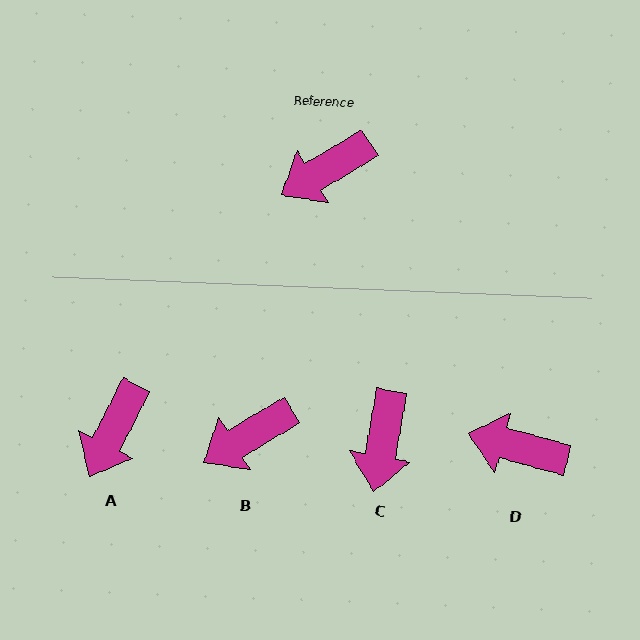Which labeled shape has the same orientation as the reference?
B.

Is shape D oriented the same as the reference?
No, it is off by about 45 degrees.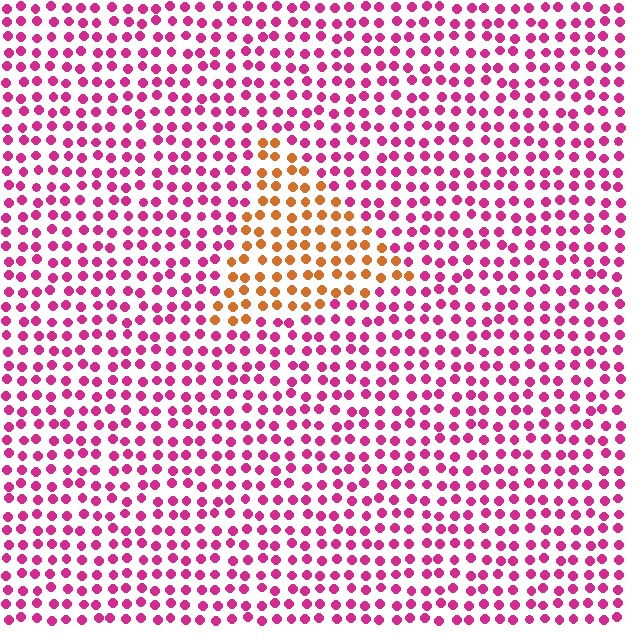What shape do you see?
I see a triangle.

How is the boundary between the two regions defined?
The boundary is defined purely by a slight shift in hue (about 61 degrees). Spacing, size, and orientation are identical on both sides.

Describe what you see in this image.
The image is filled with small magenta elements in a uniform arrangement. A triangle-shaped region is visible where the elements are tinted to a slightly different hue, forming a subtle color boundary.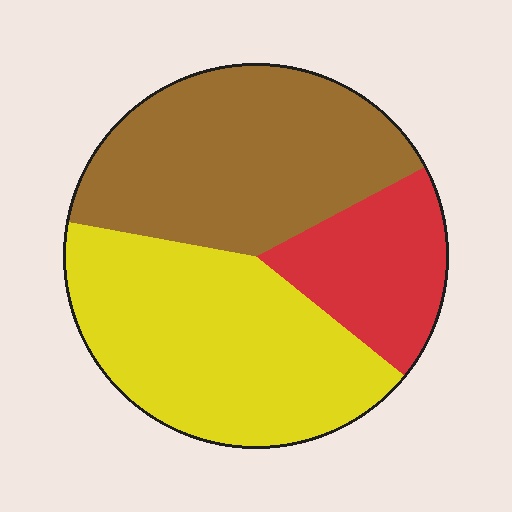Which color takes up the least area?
Red, at roughly 20%.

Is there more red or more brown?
Brown.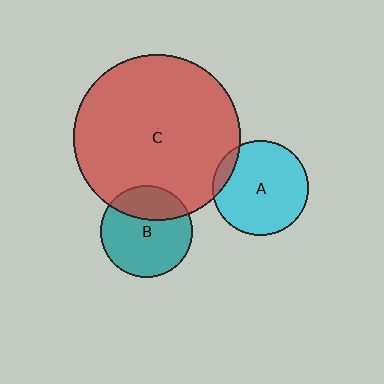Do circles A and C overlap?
Yes.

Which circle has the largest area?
Circle C (red).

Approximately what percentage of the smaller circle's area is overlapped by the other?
Approximately 10%.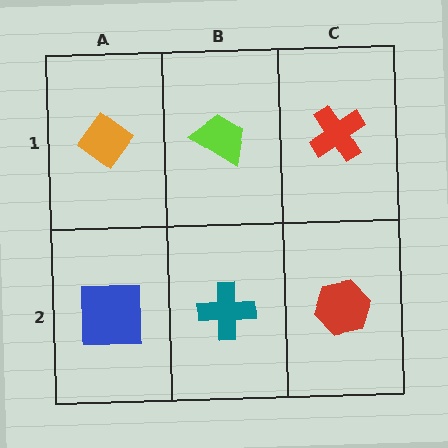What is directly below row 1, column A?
A blue square.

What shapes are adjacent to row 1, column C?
A red hexagon (row 2, column C), a lime trapezoid (row 1, column B).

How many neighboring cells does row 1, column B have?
3.